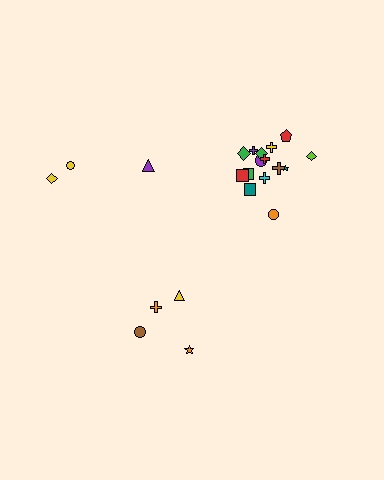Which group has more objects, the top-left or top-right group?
The top-right group.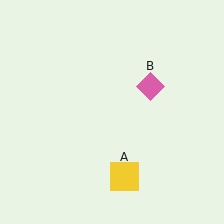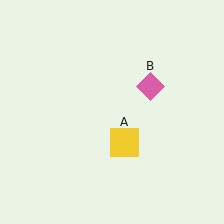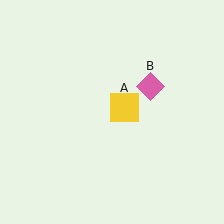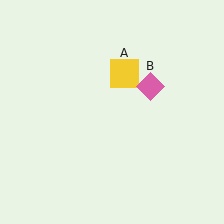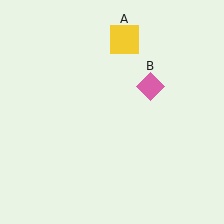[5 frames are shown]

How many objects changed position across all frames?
1 object changed position: yellow square (object A).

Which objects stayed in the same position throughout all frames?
Pink diamond (object B) remained stationary.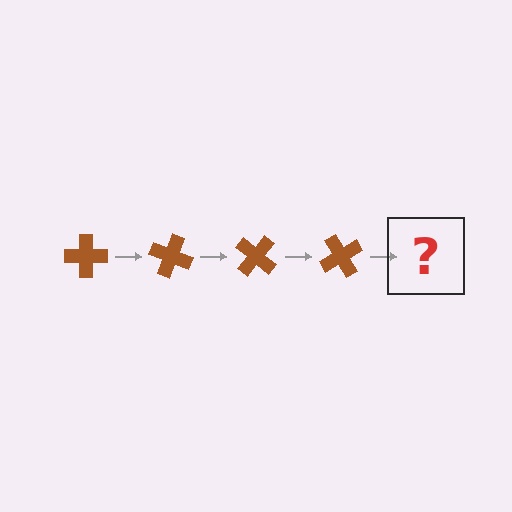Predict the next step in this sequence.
The next step is a brown cross rotated 80 degrees.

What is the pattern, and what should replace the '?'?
The pattern is that the cross rotates 20 degrees each step. The '?' should be a brown cross rotated 80 degrees.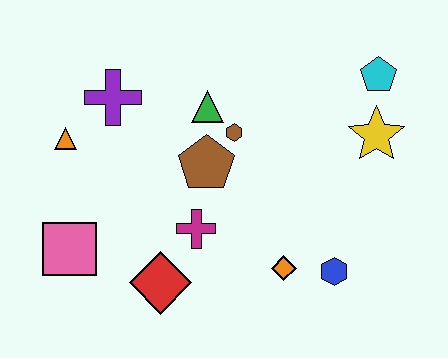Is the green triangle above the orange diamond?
Yes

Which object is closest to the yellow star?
The cyan pentagon is closest to the yellow star.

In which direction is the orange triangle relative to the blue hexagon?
The orange triangle is to the left of the blue hexagon.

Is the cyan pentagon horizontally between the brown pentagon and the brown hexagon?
No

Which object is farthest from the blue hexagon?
The orange triangle is farthest from the blue hexagon.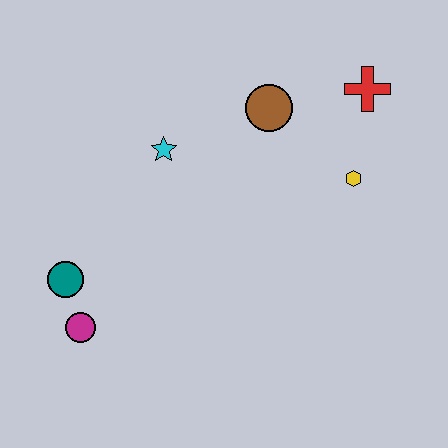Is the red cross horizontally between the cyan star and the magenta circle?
No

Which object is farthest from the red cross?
The magenta circle is farthest from the red cross.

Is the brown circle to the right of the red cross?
No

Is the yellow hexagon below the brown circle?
Yes